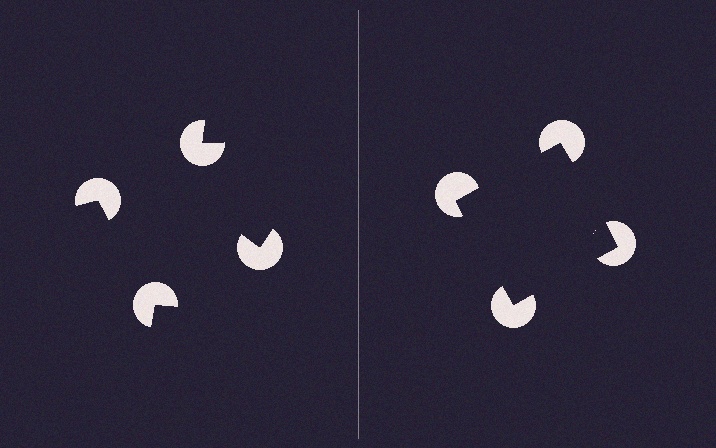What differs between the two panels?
The pac-man discs are positioned identically on both sides; only the wedge orientations differ. On the right they align to a square; on the left they are misaligned.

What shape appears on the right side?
An illusory square.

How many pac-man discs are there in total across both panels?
8 — 4 on each side.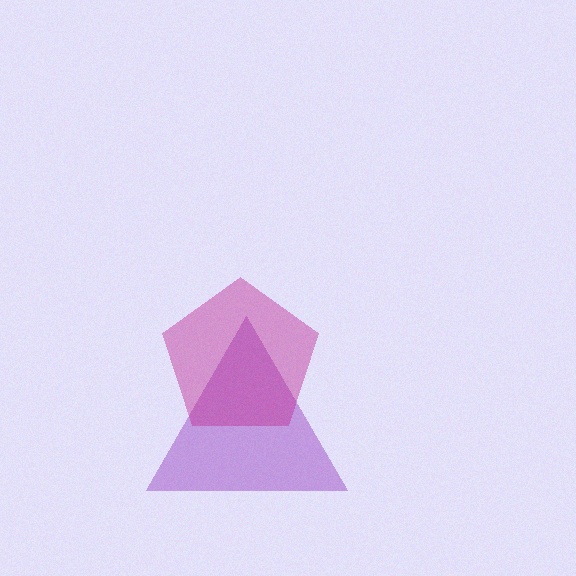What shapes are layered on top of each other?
The layered shapes are: a purple triangle, a magenta pentagon.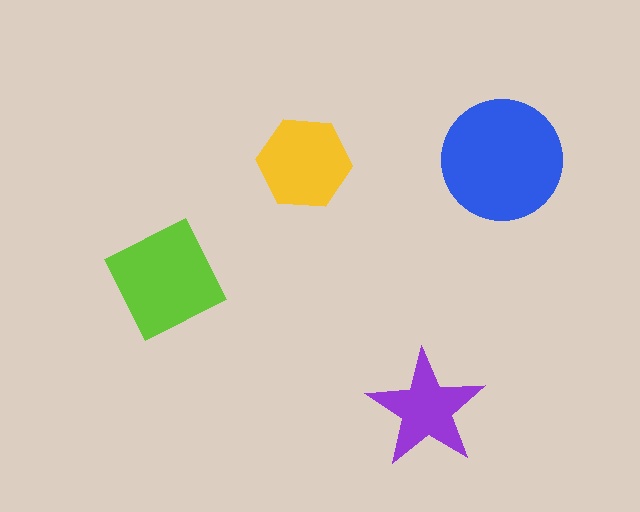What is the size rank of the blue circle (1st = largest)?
1st.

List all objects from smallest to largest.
The purple star, the yellow hexagon, the lime diamond, the blue circle.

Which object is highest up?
The blue circle is topmost.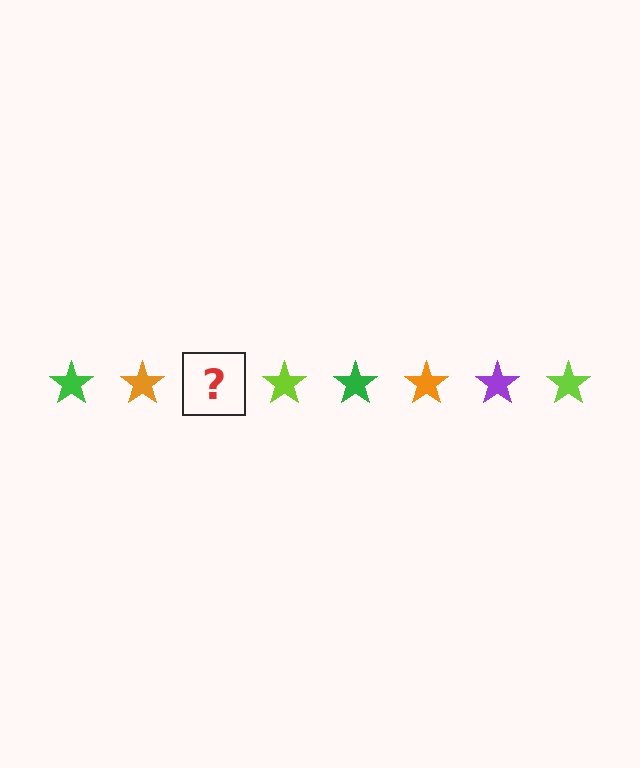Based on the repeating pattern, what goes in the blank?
The blank should be a purple star.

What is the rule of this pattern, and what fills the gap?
The rule is that the pattern cycles through green, orange, purple, lime stars. The gap should be filled with a purple star.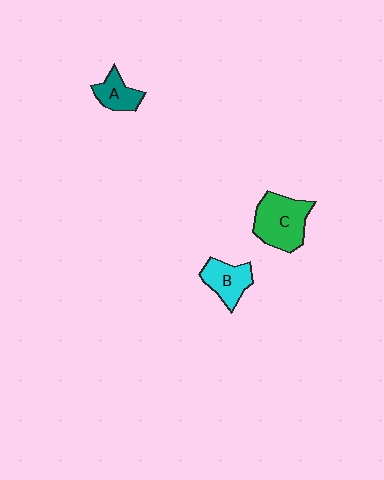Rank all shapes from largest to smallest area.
From largest to smallest: C (green), B (cyan), A (teal).